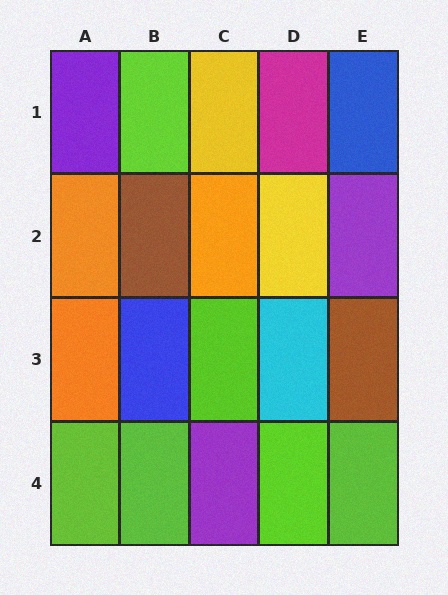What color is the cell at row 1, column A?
Purple.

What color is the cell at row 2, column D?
Yellow.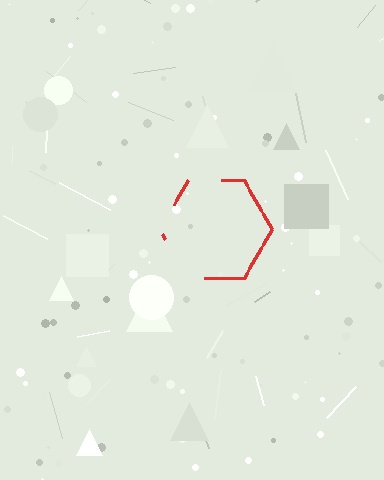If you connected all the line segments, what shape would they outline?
They would outline a hexagon.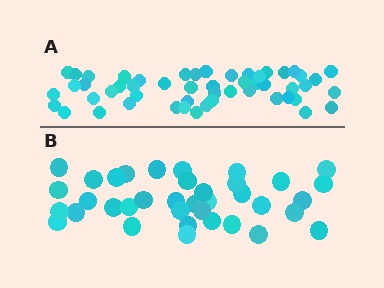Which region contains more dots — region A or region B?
Region A (the top region) has more dots.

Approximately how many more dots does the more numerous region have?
Region A has approximately 15 more dots than region B.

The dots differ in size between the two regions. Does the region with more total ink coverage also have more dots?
No. Region B has more total ink coverage because its dots are larger, but region A actually contains more individual dots. Total area can be misleading — the number of items is what matters here.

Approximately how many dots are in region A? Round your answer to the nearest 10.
About 50 dots. (The exact count is 52, which rounds to 50.)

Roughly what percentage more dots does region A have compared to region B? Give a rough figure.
About 40% more.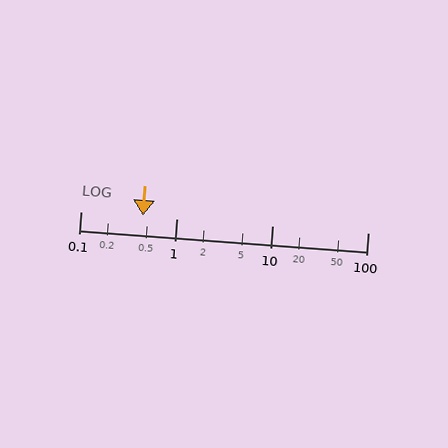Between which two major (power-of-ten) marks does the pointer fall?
The pointer is between 0.1 and 1.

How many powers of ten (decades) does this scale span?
The scale spans 3 decades, from 0.1 to 100.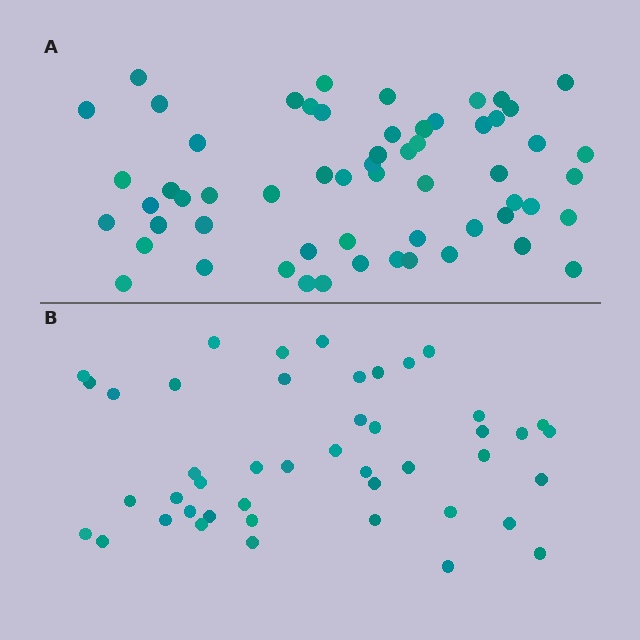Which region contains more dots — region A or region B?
Region A (the top region) has more dots.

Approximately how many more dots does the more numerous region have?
Region A has approximately 15 more dots than region B.